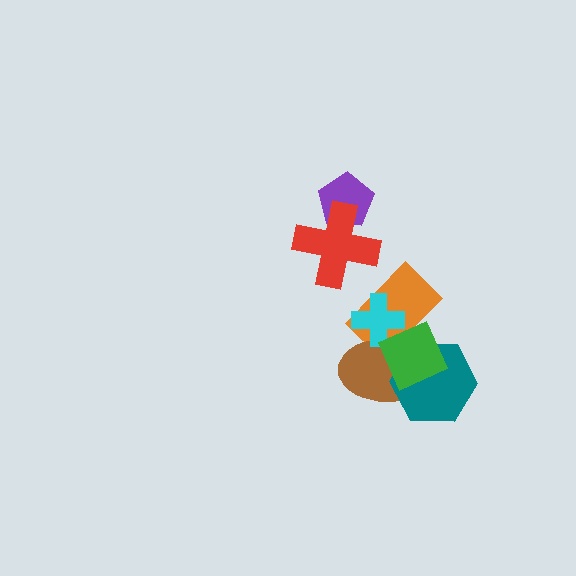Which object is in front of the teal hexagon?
The green square is in front of the teal hexagon.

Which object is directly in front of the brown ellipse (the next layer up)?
The cyan cross is directly in front of the brown ellipse.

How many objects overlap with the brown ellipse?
4 objects overlap with the brown ellipse.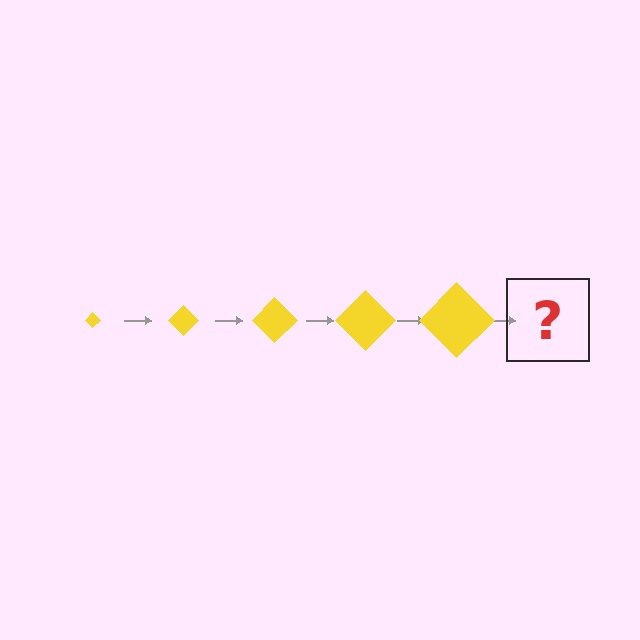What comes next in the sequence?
The next element should be a yellow diamond, larger than the previous one.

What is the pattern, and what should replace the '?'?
The pattern is that the diamond gets progressively larger each step. The '?' should be a yellow diamond, larger than the previous one.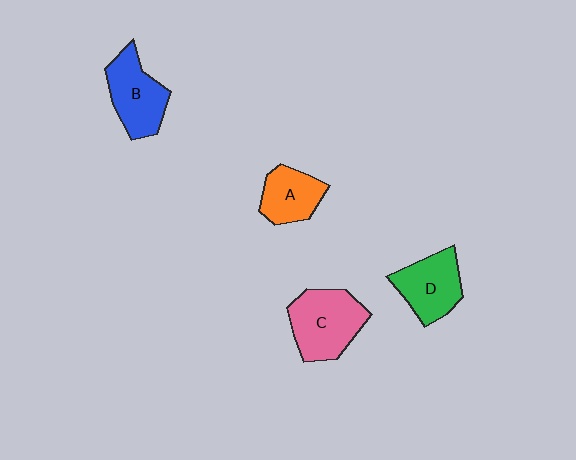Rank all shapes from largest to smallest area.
From largest to smallest: C (pink), B (blue), D (green), A (orange).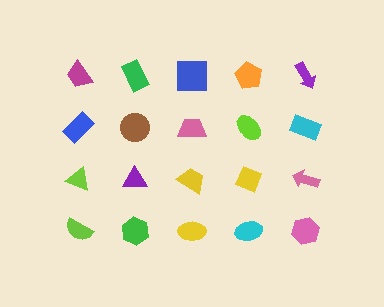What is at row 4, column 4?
A cyan ellipse.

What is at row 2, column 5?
A cyan rectangle.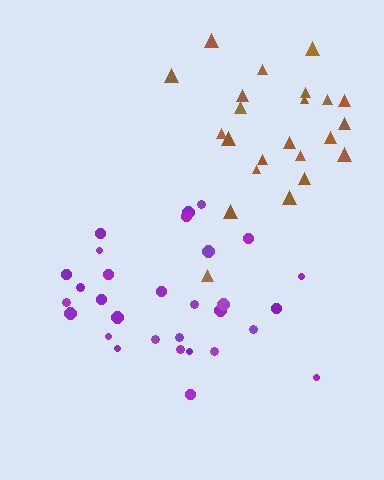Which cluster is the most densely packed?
Brown.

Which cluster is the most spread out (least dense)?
Purple.